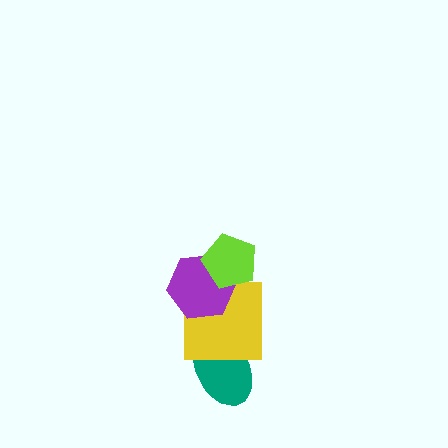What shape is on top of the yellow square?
The purple hexagon is on top of the yellow square.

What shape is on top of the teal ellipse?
The yellow square is on top of the teal ellipse.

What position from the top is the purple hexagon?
The purple hexagon is 2nd from the top.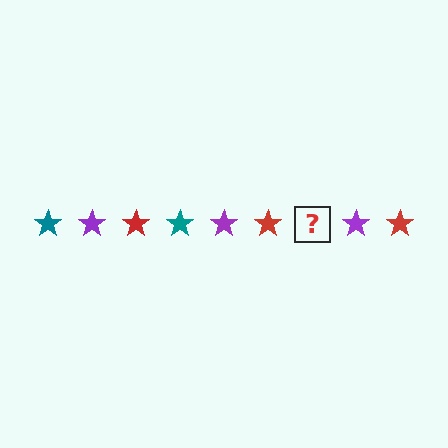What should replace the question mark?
The question mark should be replaced with a teal star.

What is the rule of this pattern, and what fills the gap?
The rule is that the pattern cycles through teal, purple, red stars. The gap should be filled with a teal star.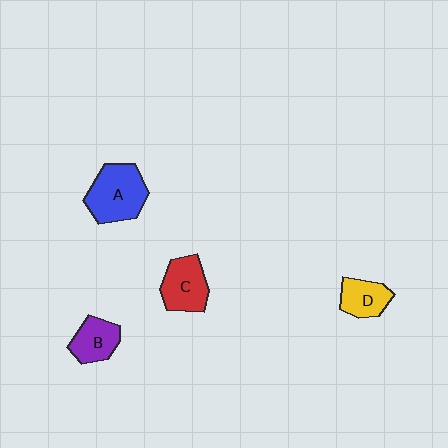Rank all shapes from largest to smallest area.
From largest to smallest: A (blue), C (red), B (purple), D (yellow).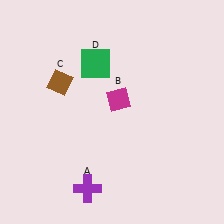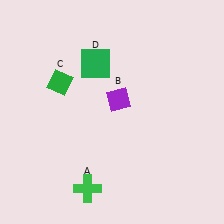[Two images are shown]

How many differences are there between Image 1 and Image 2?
There are 3 differences between the two images.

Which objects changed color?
A changed from purple to green. B changed from magenta to purple. C changed from brown to green.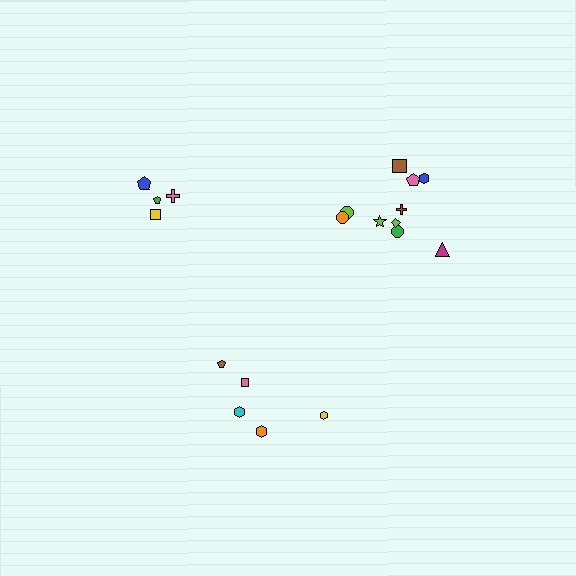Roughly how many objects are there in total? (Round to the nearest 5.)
Roughly 20 objects in total.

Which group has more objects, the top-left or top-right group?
The top-right group.